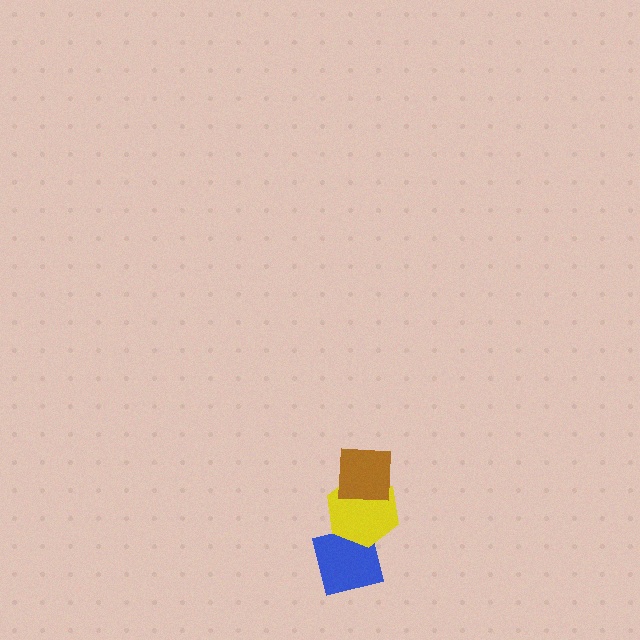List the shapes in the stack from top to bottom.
From top to bottom: the brown square, the yellow hexagon, the blue square.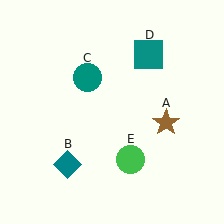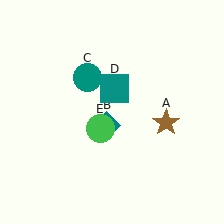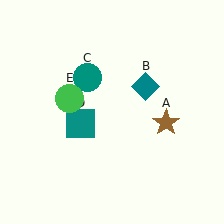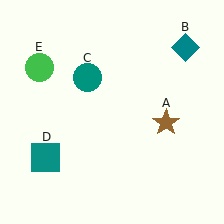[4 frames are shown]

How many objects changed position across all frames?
3 objects changed position: teal diamond (object B), teal square (object D), green circle (object E).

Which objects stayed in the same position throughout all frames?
Brown star (object A) and teal circle (object C) remained stationary.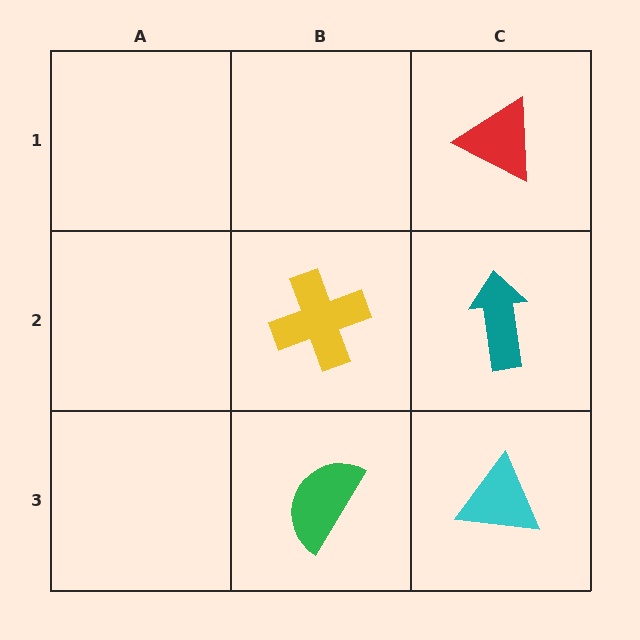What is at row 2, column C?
A teal arrow.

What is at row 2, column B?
A yellow cross.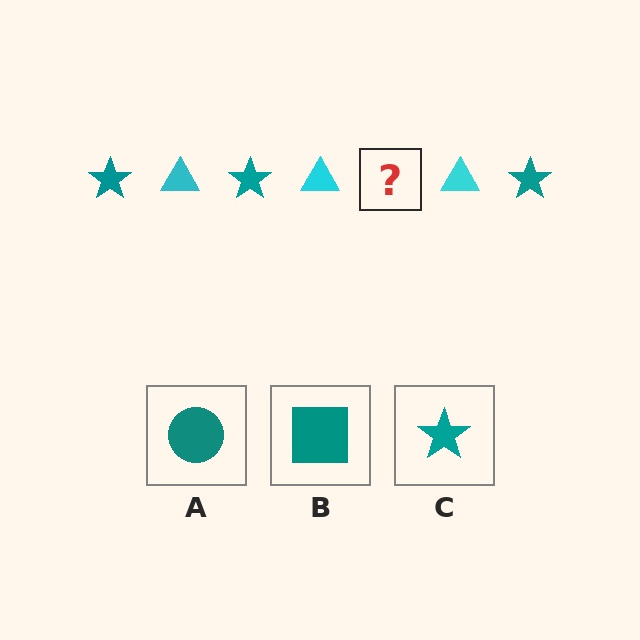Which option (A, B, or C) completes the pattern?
C.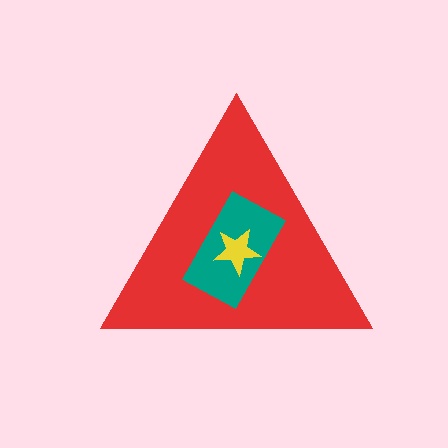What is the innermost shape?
The yellow star.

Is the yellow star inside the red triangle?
Yes.